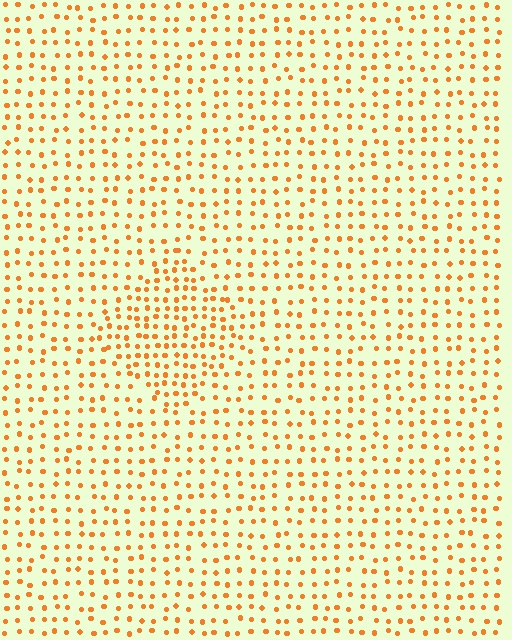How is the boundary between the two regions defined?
The boundary is defined by a change in element density (approximately 1.7x ratio). All elements are the same color, size, and shape.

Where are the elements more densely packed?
The elements are more densely packed inside the diamond boundary.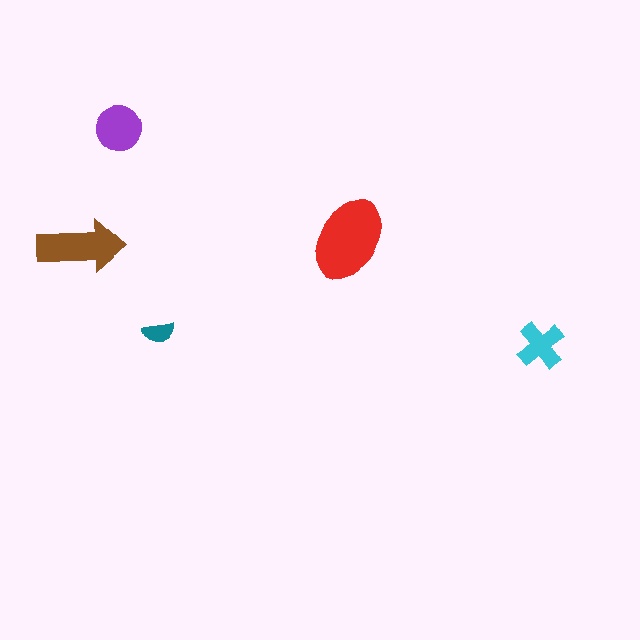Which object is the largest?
The red ellipse.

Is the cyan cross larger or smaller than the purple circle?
Smaller.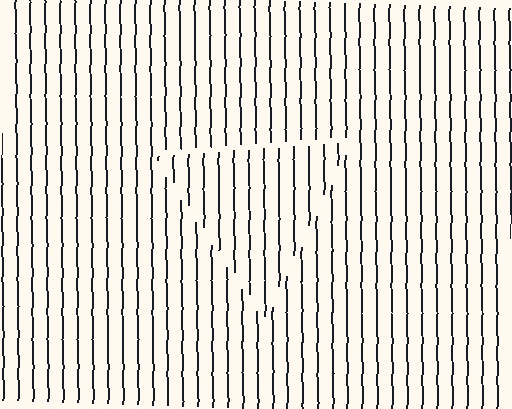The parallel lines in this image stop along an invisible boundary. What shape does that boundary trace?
An illusory triangle. The interior of the shape contains the same grating, shifted by half a period — the contour is defined by the phase discontinuity where line-ends from the inner and outer gratings abut.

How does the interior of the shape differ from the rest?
The interior of the shape contains the same grating, shifted by half a period — the contour is defined by the phase discontinuity where line-ends from the inner and outer gratings abut.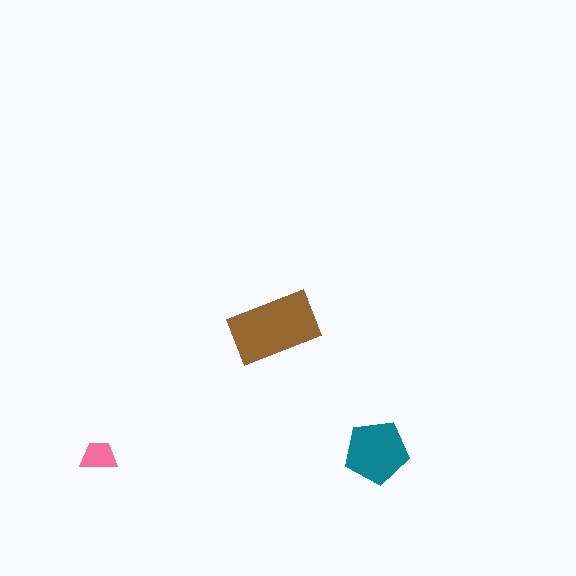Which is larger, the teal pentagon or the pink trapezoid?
The teal pentagon.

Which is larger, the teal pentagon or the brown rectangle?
The brown rectangle.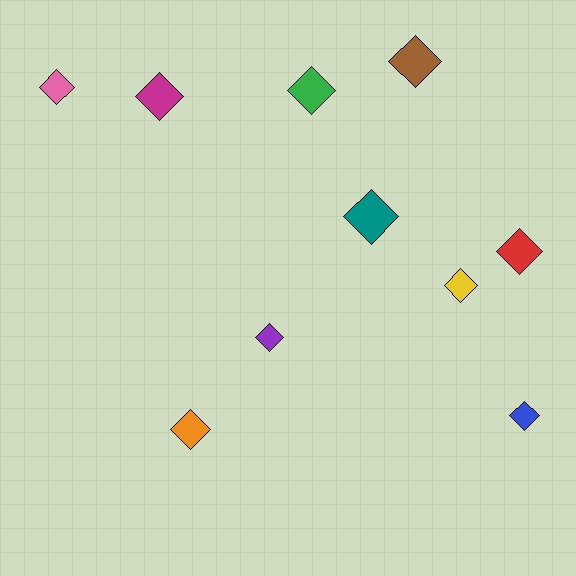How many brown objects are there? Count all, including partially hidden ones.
There is 1 brown object.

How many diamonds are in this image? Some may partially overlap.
There are 10 diamonds.